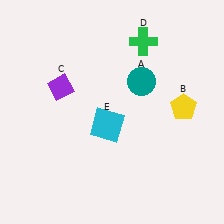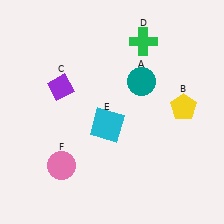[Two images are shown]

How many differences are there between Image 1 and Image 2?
There is 1 difference between the two images.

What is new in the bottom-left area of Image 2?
A pink circle (F) was added in the bottom-left area of Image 2.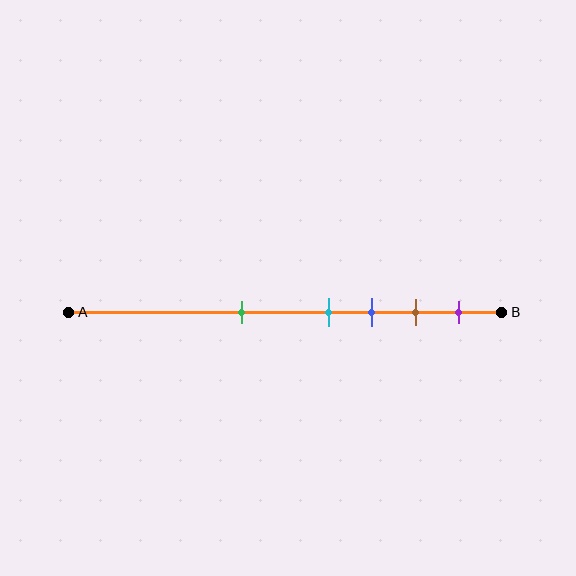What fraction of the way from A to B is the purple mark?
The purple mark is approximately 90% (0.9) of the way from A to B.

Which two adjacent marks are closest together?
The cyan and blue marks are the closest adjacent pair.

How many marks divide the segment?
There are 5 marks dividing the segment.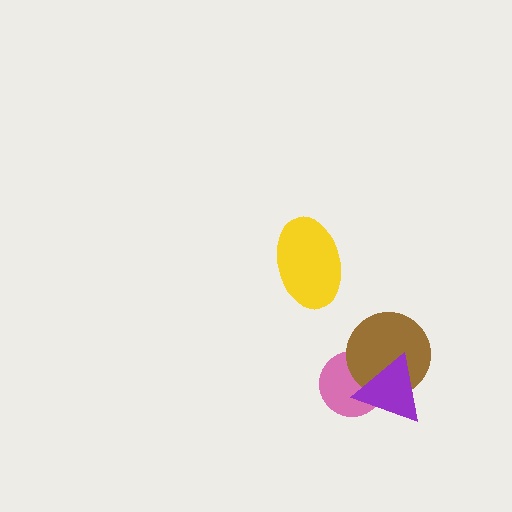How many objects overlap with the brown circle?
2 objects overlap with the brown circle.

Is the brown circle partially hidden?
Yes, it is partially covered by another shape.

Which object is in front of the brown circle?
The purple triangle is in front of the brown circle.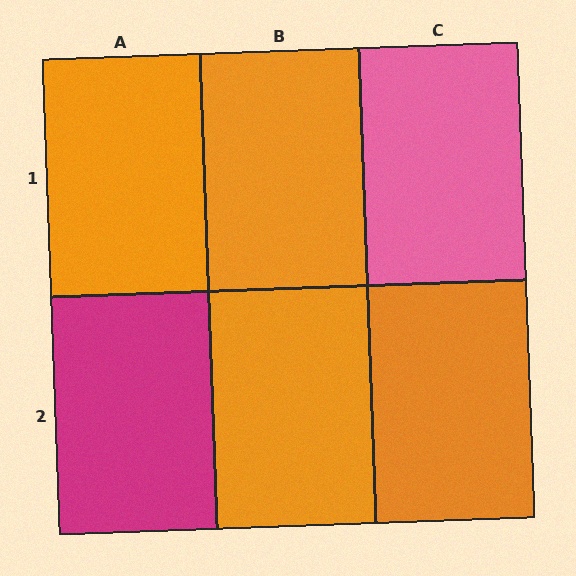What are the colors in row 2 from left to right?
Magenta, orange, orange.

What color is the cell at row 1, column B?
Orange.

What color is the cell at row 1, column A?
Orange.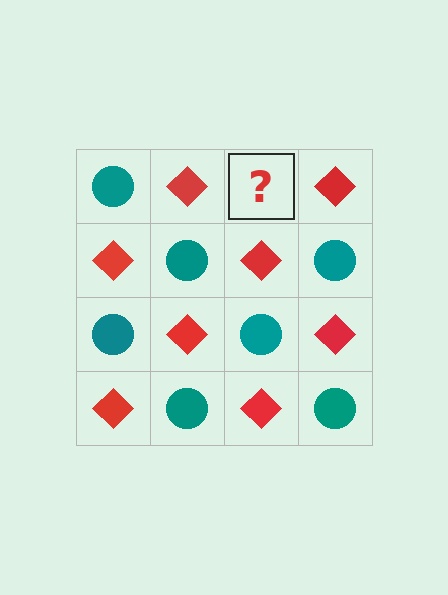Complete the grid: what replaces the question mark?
The question mark should be replaced with a teal circle.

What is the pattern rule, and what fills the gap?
The rule is that it alternates teal circle and red diamond in a checkerboard pattern. The gap should be filled with a teal circle.